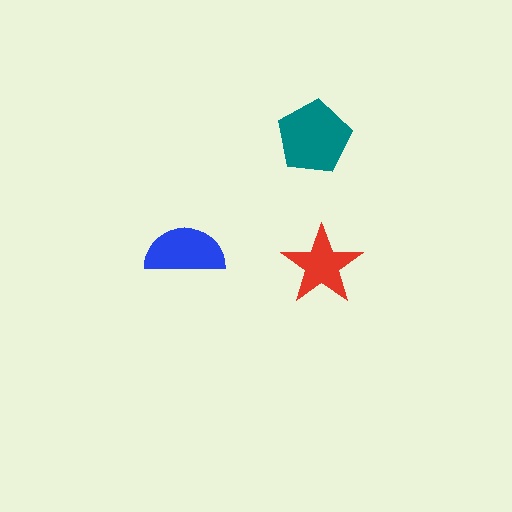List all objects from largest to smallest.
The teal pentagon, the blue semicircle, the red star.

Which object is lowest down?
The red star is bottommost.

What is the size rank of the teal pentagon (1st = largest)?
1st.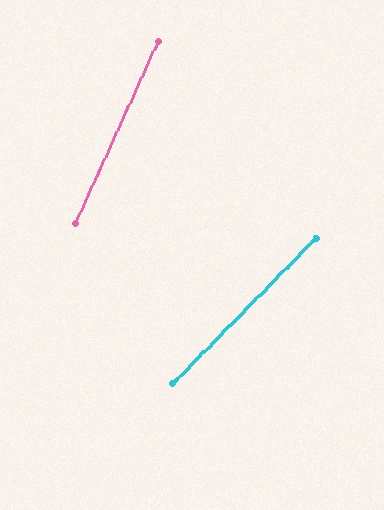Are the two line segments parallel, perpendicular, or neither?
Neither parallel nor perpendicular — they differ by about 20°.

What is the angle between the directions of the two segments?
Approximately 20 degrees.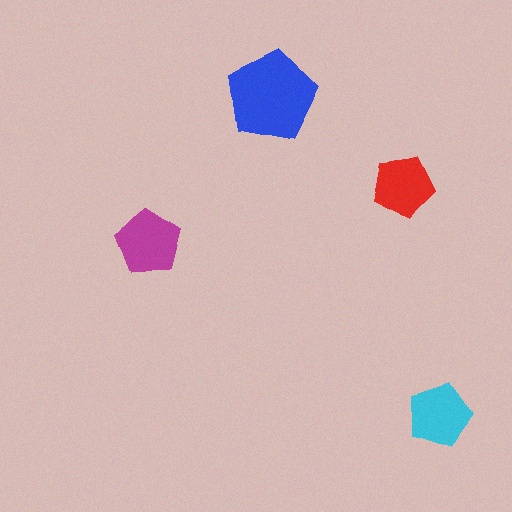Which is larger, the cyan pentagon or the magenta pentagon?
The magenta one.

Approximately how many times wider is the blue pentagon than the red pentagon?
About 1.5 times wider.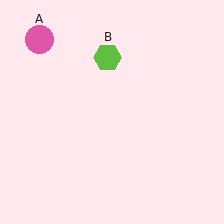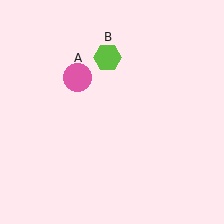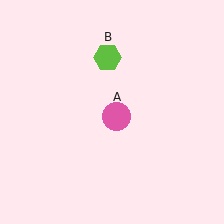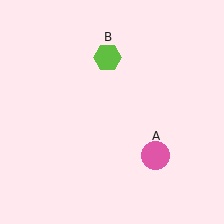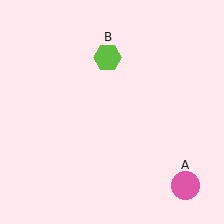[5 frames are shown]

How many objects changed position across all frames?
1 object changed position: pink circle (object A).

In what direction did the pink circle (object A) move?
The pink circle (object A) moved down and to the right.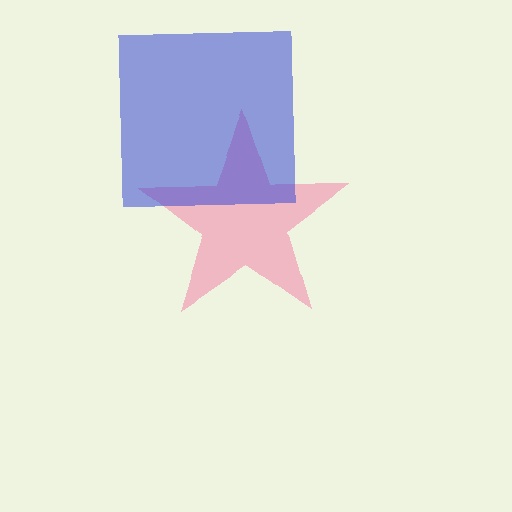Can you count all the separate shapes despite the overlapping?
Yes, there are 2 separate shapes.